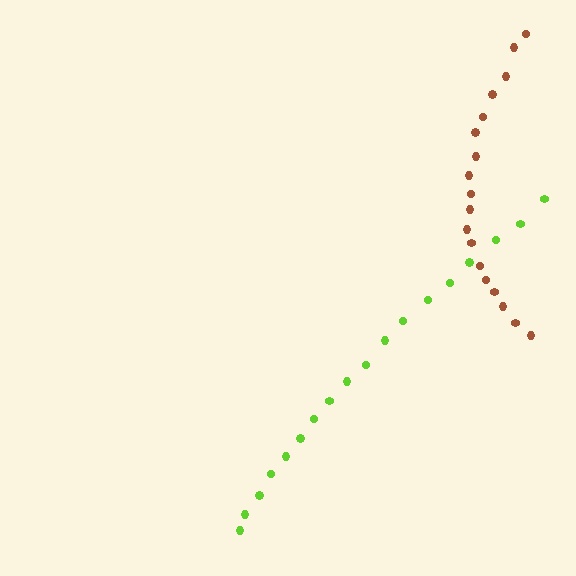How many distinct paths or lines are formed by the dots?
There are 2 distinct paths.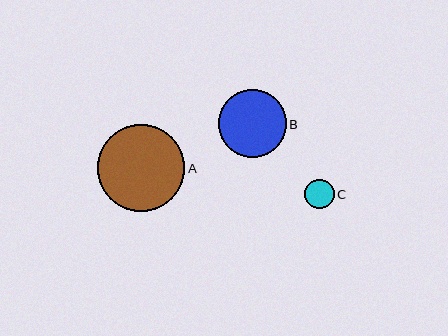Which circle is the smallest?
Circle C is the smallest with a size of approximately 30 pixels.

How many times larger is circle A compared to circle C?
Circle A is approximately 2.9 times the size of circle C.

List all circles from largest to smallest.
From largest to smallest: A, B, C.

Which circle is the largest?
Circle A is the largest with a size of approximately 88 pixels.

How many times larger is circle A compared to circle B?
Circle A is approximately 1.3 times the size of circle B.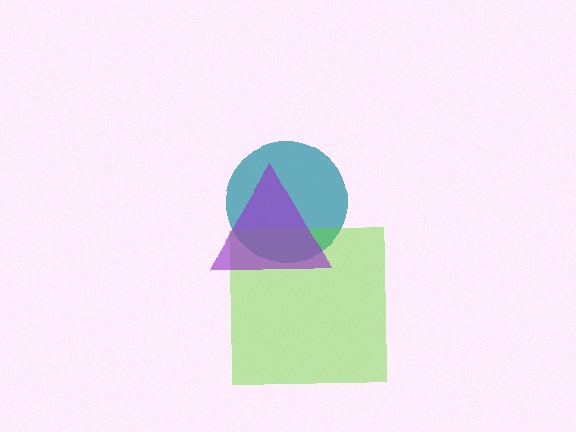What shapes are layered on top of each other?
The layered shapes are: a teal circle, a lime square, a purple triangle.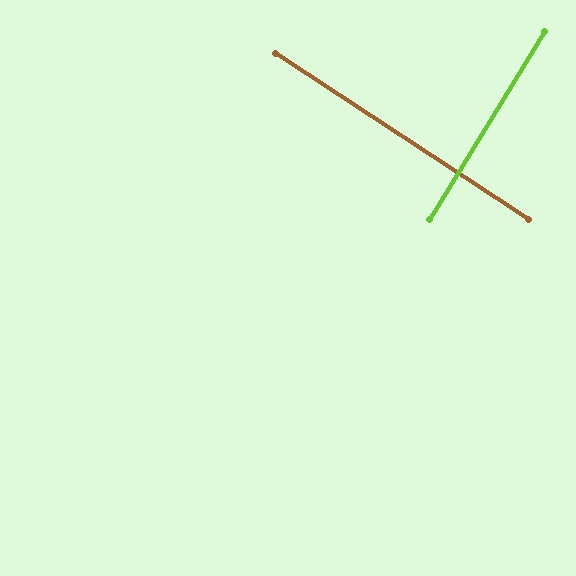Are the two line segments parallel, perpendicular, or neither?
Perpendicular — they meet at approximately 88°.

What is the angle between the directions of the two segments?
Approximately 88 degrees.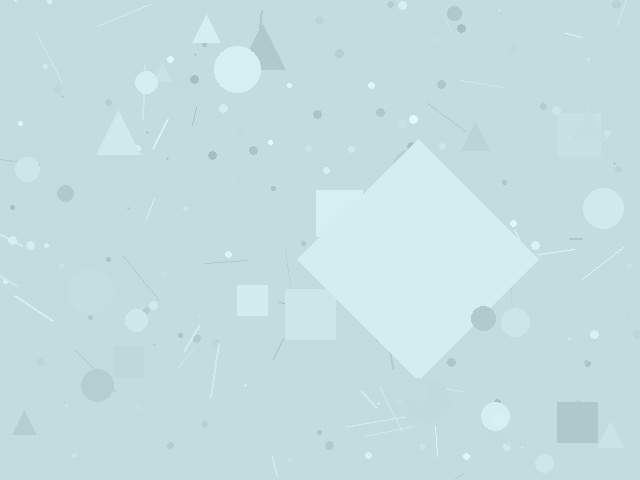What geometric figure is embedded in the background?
A diamond is embedded in the background.